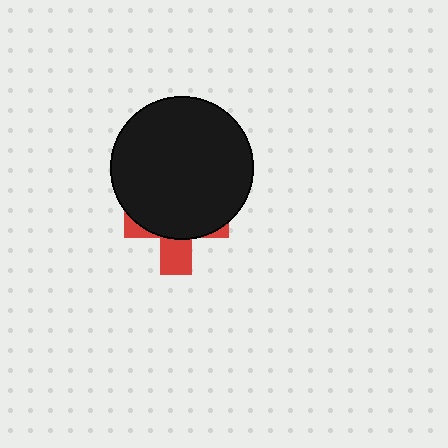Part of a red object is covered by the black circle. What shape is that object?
It is a cross.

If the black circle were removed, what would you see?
You would see the complete red cross.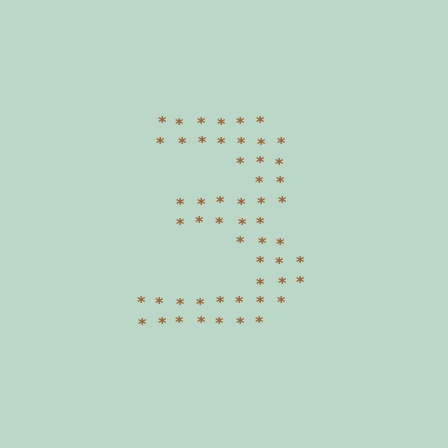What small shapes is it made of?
It is made of small asterisks.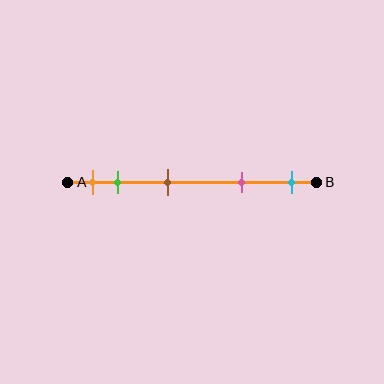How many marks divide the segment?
There are 5 marks dividing the segment.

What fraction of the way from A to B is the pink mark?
The pink mark is approximately 70% (0.7) of the way from A to B.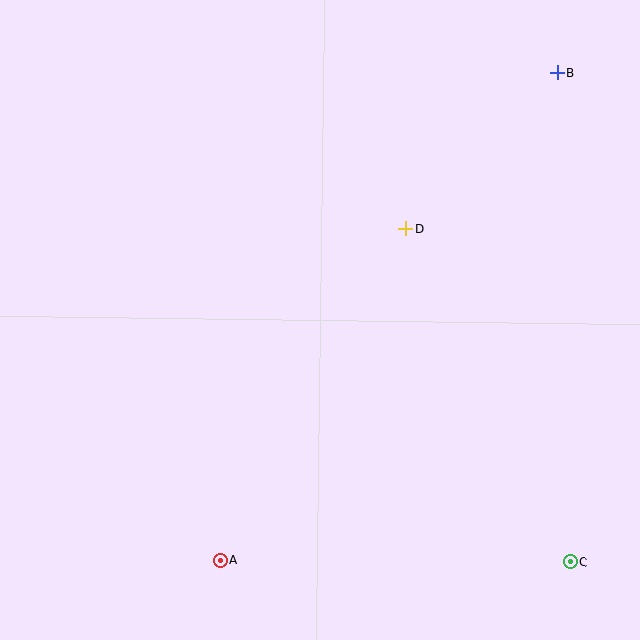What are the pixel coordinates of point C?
Point C is at (570, 562).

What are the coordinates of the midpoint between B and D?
The midpoint between B and D is at (482, 151).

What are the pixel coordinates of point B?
Point B is at (557, 73).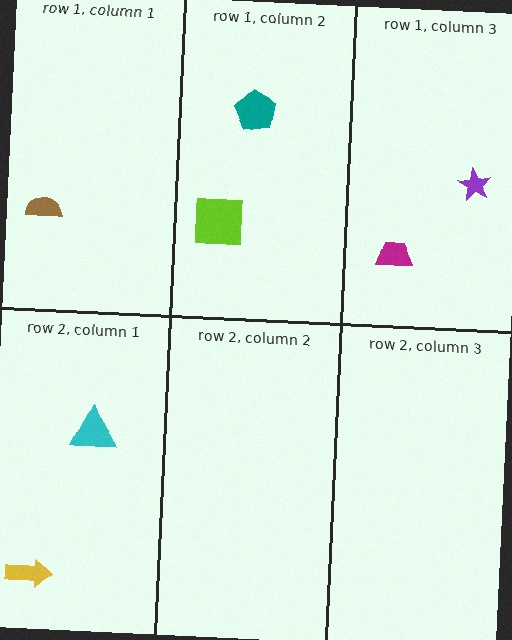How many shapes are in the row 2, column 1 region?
2.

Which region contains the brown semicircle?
The row 1, column 1 region.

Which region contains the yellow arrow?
The row 2, column 1 region.